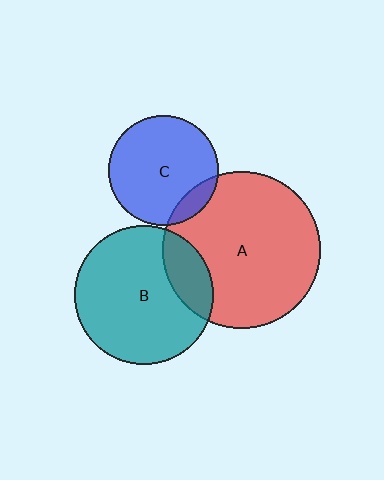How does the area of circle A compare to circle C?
Approximately 2.1 times.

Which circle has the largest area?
Circle A (red).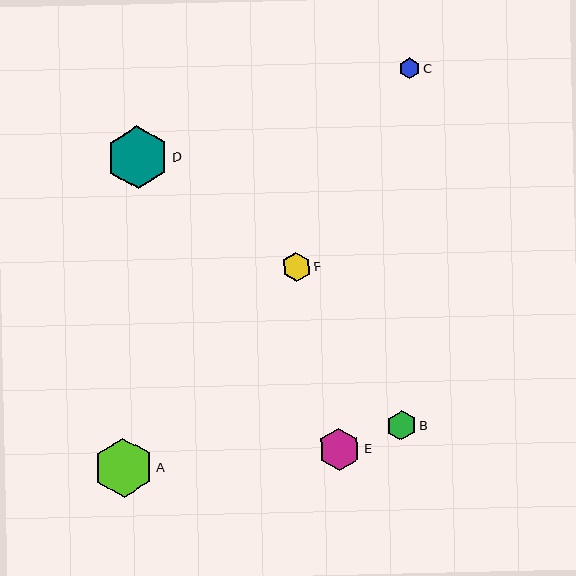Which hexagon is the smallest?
Hexagon C is the smallest with a size of approximately 21 pixels.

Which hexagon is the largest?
Hexagon D is the largest with a size of approximately 62 pixels.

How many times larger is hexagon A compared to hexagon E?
Hexagon A is approximately 1.4 times the size of hexagon E.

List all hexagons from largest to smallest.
From largest to smallest: D, A, E, B, F, C.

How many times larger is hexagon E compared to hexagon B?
Hexagon E is approximately 1.4 times the size of hexagon B.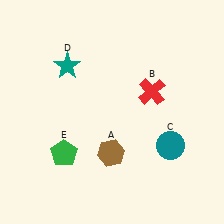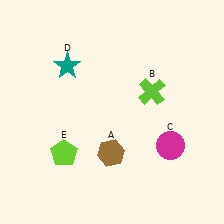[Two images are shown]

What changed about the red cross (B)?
In Image 1, B is red. In Image 2, it changed to lime.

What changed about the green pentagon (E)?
In Image 1, E is green. In Image 2, it changed to lime.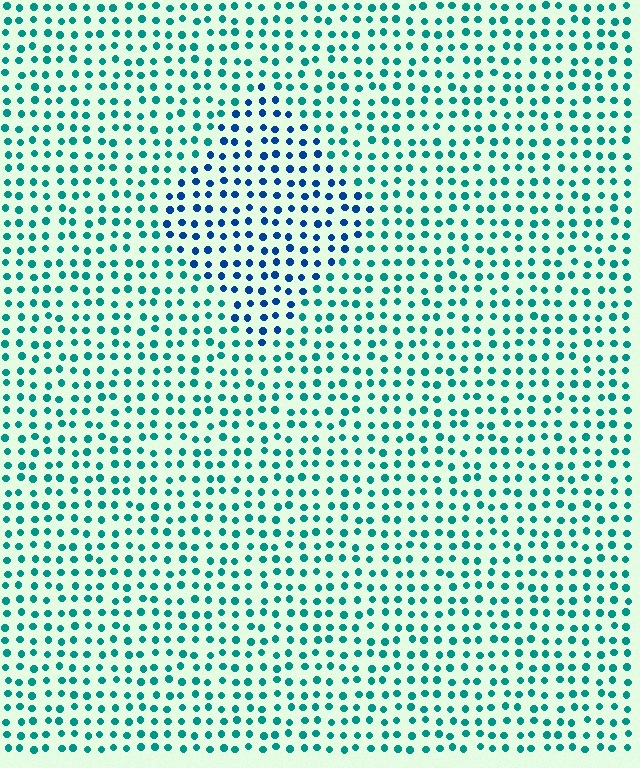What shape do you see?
I see a diamond.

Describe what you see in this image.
The image is filled with small teal elements in a uniform arrangement. A diamond-shaped region is visible where the elements are tinted to a slightly different hue, forming a subtle color boundary.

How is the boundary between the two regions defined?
The boundary is defined purely by a slight shift in hue (about 41 degrees). Spacing, size, and orientation are identical on both sides.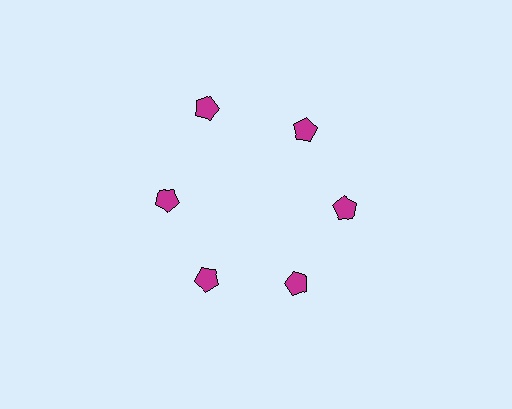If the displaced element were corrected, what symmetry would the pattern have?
It would have 6-fold rotational symmetry — the pattern would map onto itself every 60 degrees.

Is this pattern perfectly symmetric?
No. The 6 magenta pentagons are arranged in a ring, but one element near the 11 o'clock position is pushed outward from the center, breaking the 6-fold rotational symmetry.